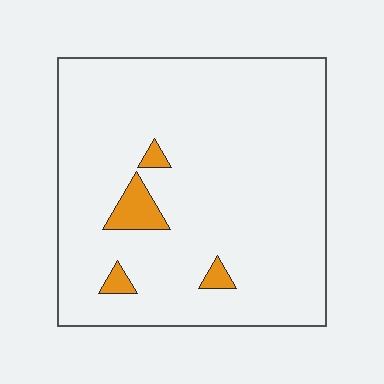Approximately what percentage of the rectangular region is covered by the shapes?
Approximately 5%.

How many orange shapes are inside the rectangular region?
4.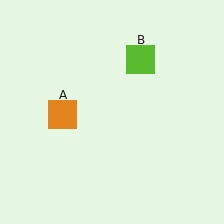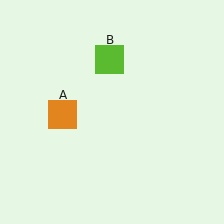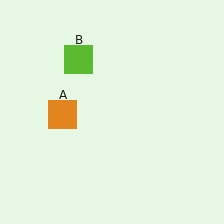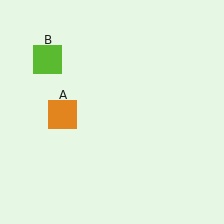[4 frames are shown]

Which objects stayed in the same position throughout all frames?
Orange square (object A) remained stationary.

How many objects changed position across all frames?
1 object changed position: lime square (object B).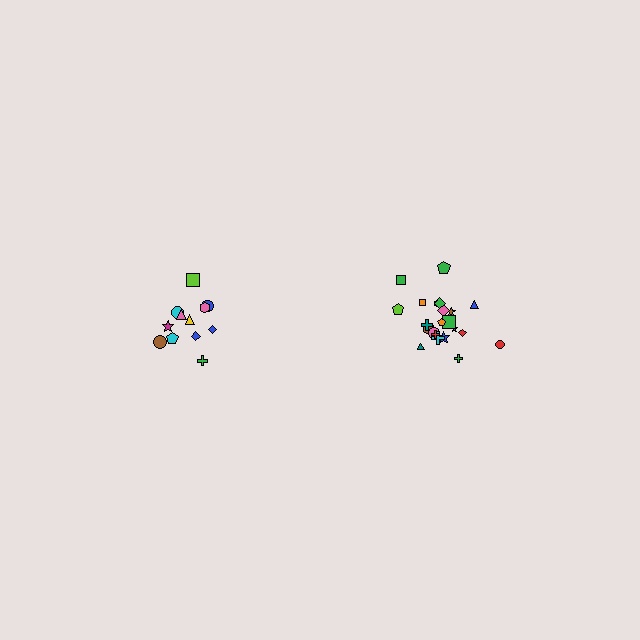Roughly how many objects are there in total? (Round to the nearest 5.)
Roughly 35 objects in total.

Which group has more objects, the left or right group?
The right group.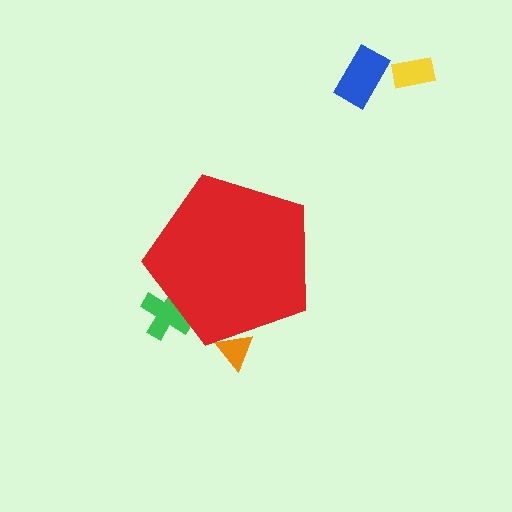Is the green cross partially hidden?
Yes, the green cross is partially hidden behind the red pentagon.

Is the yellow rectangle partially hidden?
No, the yellow rectangle is fully visible.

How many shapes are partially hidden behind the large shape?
2 shapes are partially hidden.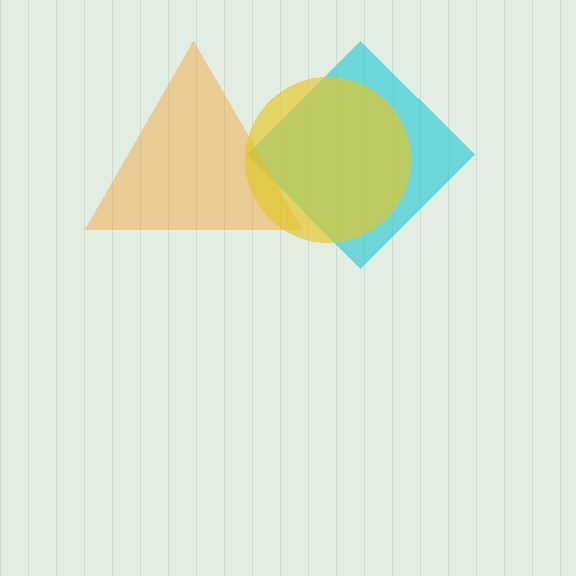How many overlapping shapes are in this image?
There are 3 overlapping shapes in the image.